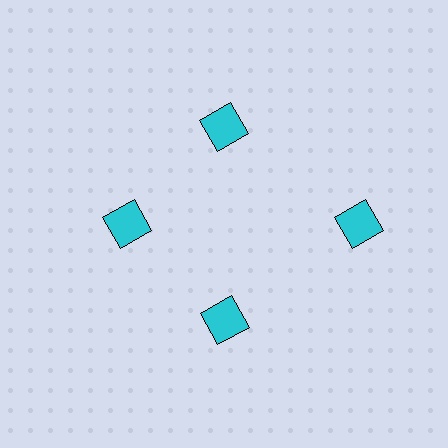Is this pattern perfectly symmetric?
No. The 4 cyan squares are arranged in a ring, but one element near the 3 o'clock position is pushed outward from the center, breaking the 4-fold rotational symmetry.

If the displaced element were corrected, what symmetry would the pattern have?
It would have 4-fold rotational symmetry — the pattern would map onto itself every 90 degrees.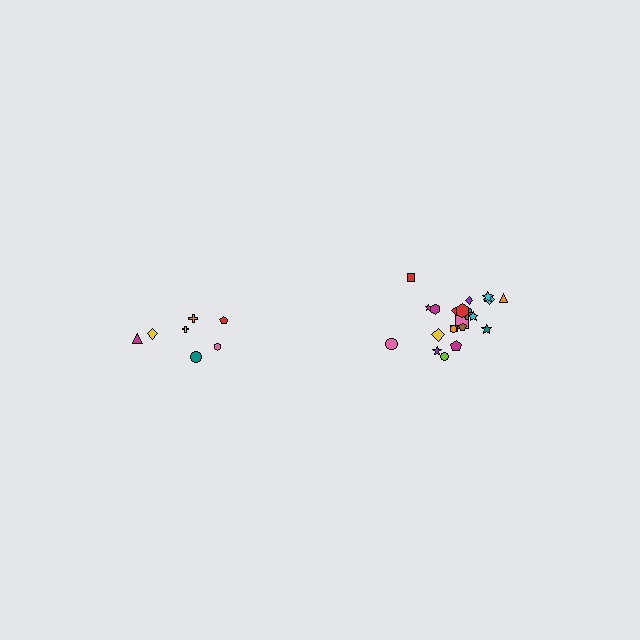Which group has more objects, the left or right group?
The right group.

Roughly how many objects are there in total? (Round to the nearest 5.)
Roughly 30 objects in total.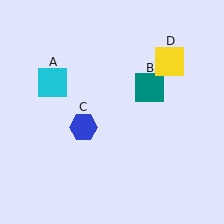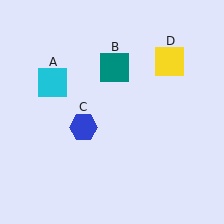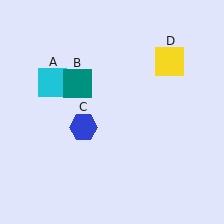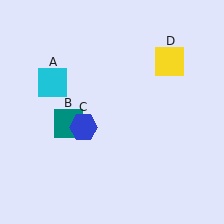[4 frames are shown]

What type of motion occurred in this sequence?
The teal square (object B) rotated counterclockwise around the center of the scene.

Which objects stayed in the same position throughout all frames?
Cyan square (object A) and blue hexagon (object C) and yellow square (object D) remained stationary.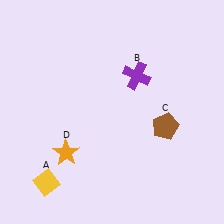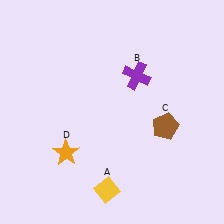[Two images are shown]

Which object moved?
The yellow diamond (A) moved right.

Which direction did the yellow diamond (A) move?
The yellow diamond (A) moved right.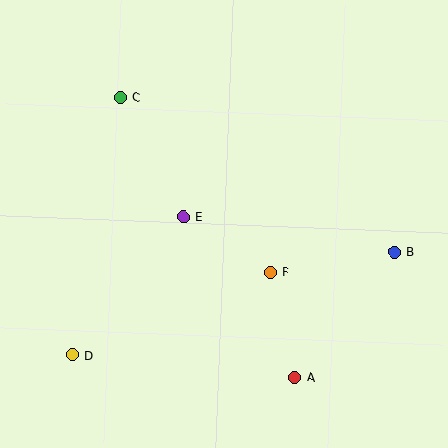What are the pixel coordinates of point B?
Point B is at (394, 252).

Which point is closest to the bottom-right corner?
Point A is closest to the bottom-right corner.